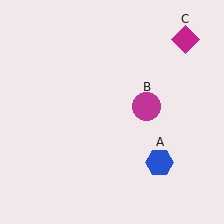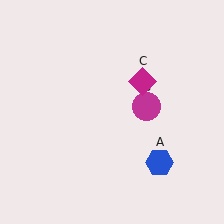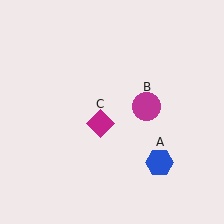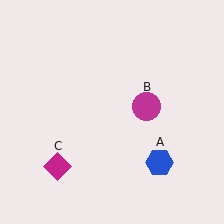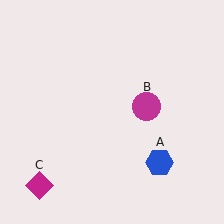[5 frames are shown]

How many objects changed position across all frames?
1 object changed position: magenta diamond (object C).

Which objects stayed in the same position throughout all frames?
Blue hexagon (object A) and magenta circle (object B) remained stationary.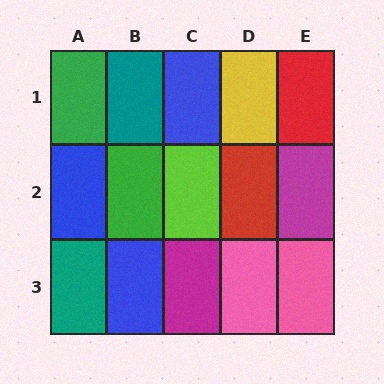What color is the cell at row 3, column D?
Pink.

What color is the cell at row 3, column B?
Blue.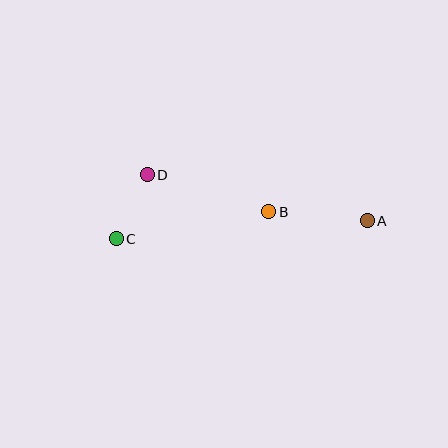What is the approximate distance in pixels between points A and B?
The distance between A and B is approximately 99 pixels.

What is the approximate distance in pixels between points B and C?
The distance between B and C is approximately 155 pixels.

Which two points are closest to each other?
Points C and D are closest to each other.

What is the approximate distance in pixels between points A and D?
The distance between A and D is approximately 225 pixels.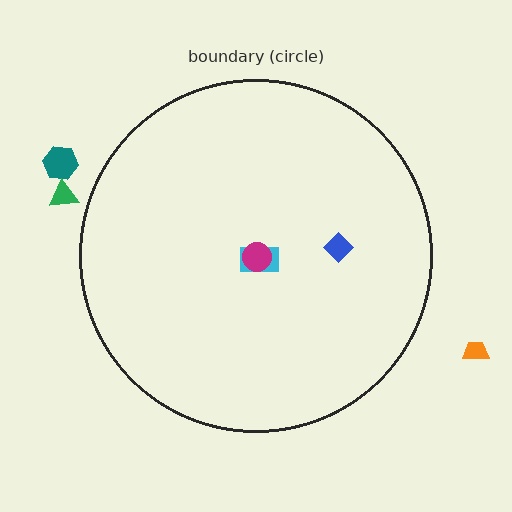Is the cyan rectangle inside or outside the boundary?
Inside.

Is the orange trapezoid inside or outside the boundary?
Outside.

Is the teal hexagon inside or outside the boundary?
Outside.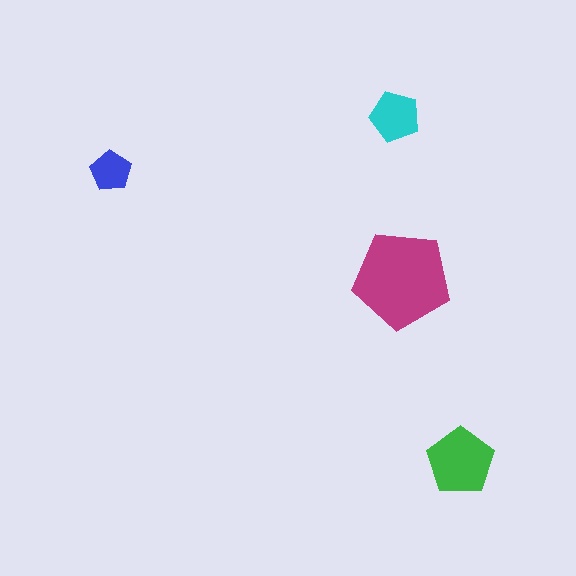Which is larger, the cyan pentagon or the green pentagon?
The green one.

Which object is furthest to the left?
The blue pentagon is leftmost.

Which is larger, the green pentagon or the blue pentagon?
The green one.